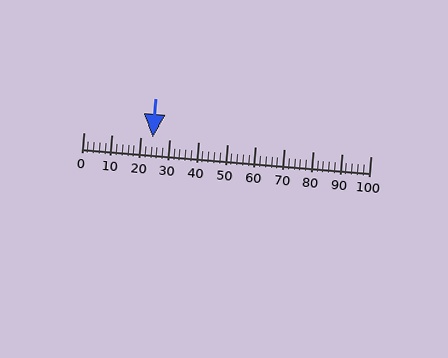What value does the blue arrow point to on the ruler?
The blue arrow points to approximately 24.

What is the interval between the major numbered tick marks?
The major tick marks are spaced 10 units apart.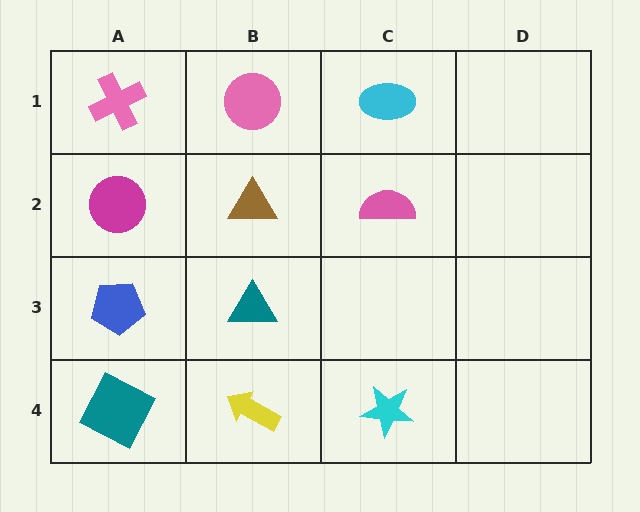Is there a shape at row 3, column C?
No, that cell is empty.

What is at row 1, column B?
A pink circle.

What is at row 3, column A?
A blue pentagon.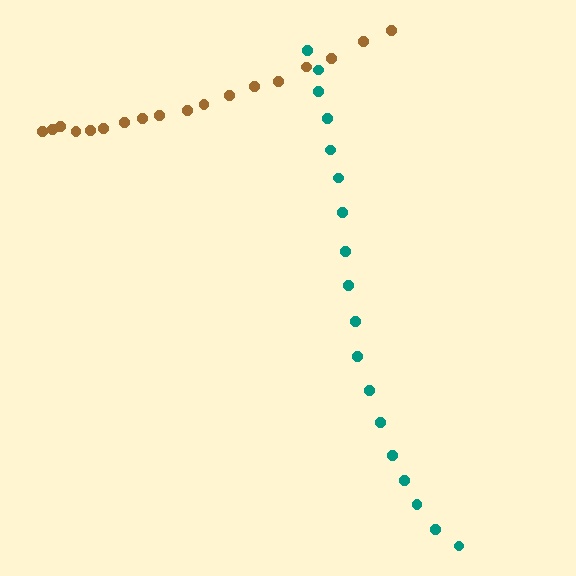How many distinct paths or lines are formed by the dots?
There are 2 distinct paths.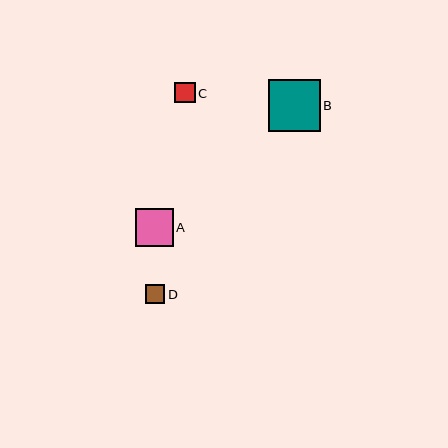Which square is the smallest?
Square D is the smallest with a size of approximately 19 pixels.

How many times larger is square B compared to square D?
Square B is approximately 2.7 times the size of square D.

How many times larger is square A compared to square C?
Square A is approximately 1.8 times the size of square C.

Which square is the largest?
Square B is the largest with a size of approximately 52 pixels.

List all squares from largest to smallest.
From largest to smallest: B, A, C, D.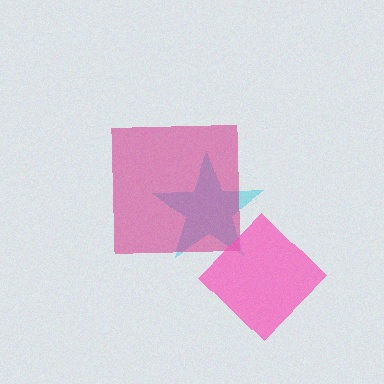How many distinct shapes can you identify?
There are 3 distinct shapes: a cyan star, a magenta square, a pink diamond.